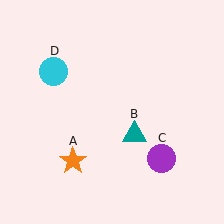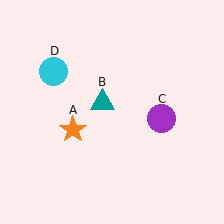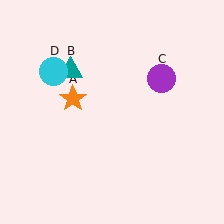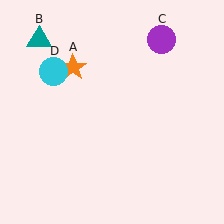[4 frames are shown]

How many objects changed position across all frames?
3 objects changed position: orange star (object A), teal triangle (object B), purple circle (object C).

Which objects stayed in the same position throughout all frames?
Cyan circle (object D) remained stationary.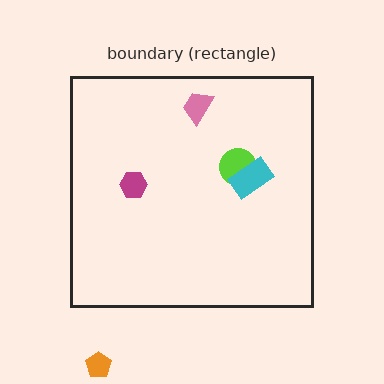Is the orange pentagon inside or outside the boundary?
Outside.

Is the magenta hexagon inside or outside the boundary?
Inside.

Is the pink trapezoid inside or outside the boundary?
Inside.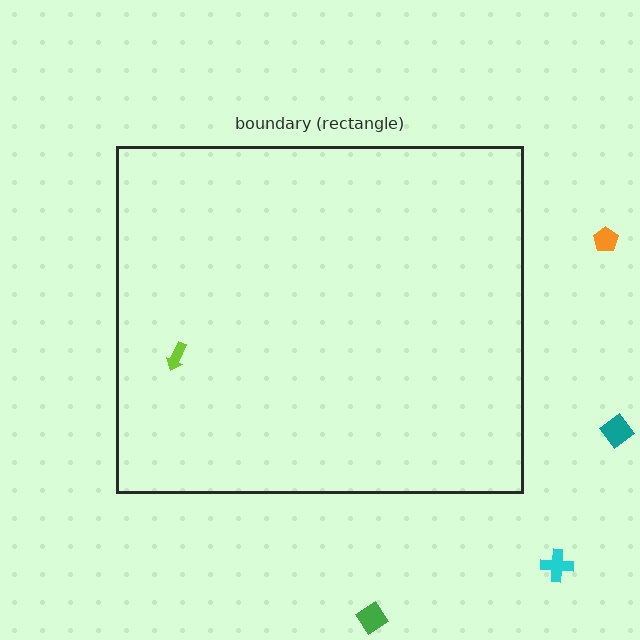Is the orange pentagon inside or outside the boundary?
Outside.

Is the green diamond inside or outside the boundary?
Outside.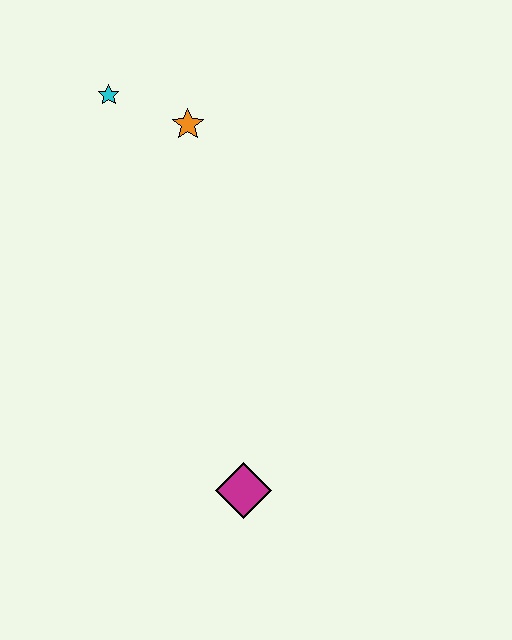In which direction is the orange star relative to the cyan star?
The orange star is to the right of the cyan star.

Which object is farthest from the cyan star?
The magenta diamond is farthest from the cyan star.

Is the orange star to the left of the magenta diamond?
Yes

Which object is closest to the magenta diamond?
The orange star is closest to the magenta diamond.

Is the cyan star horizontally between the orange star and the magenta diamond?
No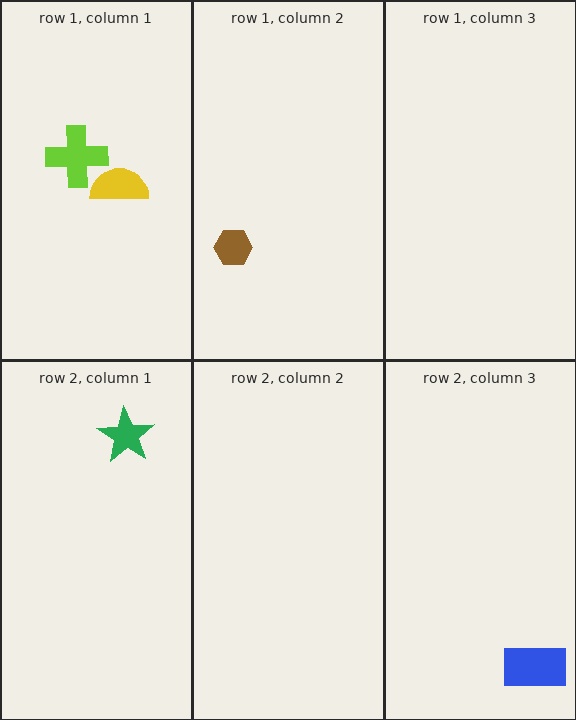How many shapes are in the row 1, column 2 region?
1.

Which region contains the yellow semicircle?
The row 1, column 1 region.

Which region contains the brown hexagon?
The row 1, column 2 region.